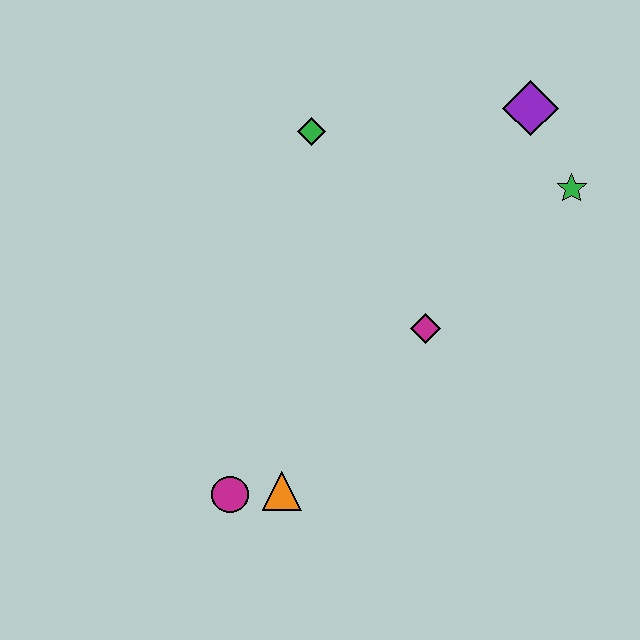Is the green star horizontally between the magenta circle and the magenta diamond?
No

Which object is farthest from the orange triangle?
The purple diamond is farthest from the orange triangle.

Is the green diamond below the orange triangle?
No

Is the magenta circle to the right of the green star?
No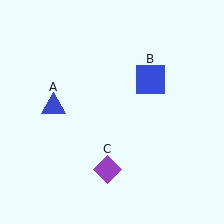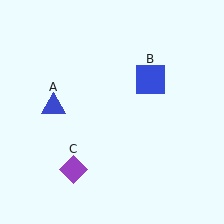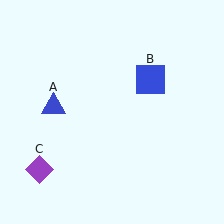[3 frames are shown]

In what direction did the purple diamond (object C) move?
The purple diamond (object C) moved left.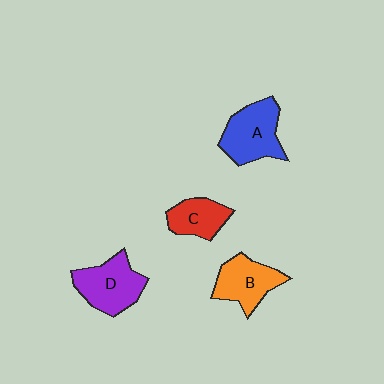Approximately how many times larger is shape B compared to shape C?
Approximately 1.3 times.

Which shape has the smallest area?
Shape C (red).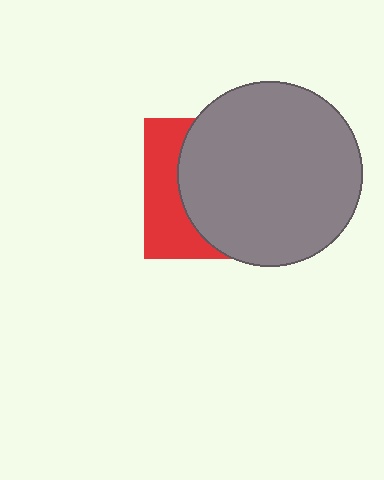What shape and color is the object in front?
The object in front is a gray circle.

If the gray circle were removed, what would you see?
You would see the complete red square.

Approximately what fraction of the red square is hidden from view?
Roughly 68% of the red square is hidden behind the gray circle.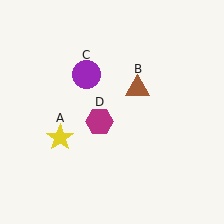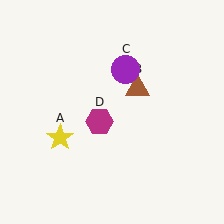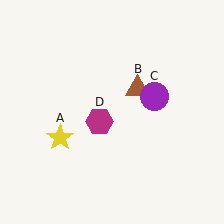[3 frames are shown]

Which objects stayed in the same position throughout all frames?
Yellow star (object A) and brown triangle (object B) and magenta hexagon (object D) remained stationary.